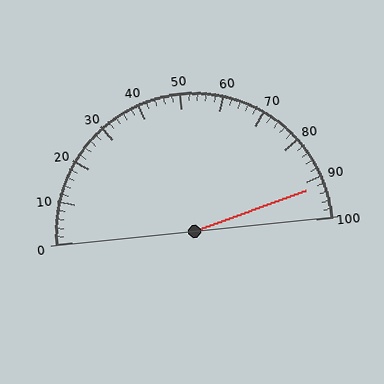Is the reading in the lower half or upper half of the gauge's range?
The reading is in the upper half of the range (0 to 100).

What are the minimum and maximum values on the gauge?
The gauge ranges from 0 to 100.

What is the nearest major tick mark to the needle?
The nearest major tick mark is 90.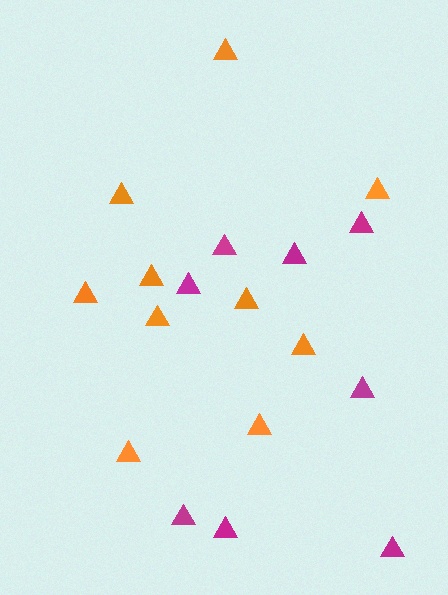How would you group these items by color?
There are 2 groups: one group of orange triangles (10) and one group of magenta triangles (8).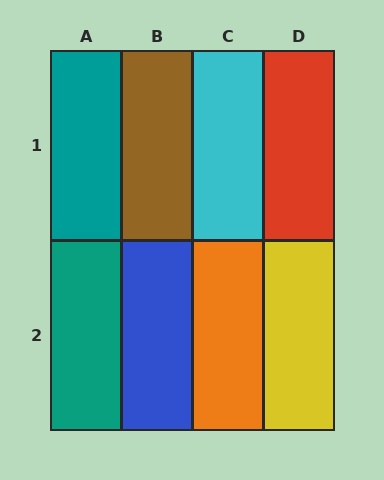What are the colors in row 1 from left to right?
Teal, brown, cyan, red.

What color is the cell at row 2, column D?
Yellow.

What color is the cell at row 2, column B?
Blue.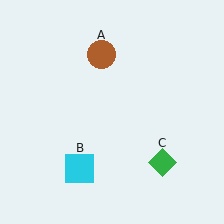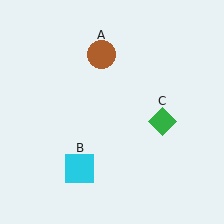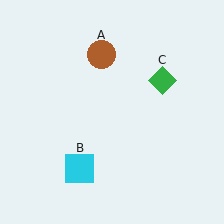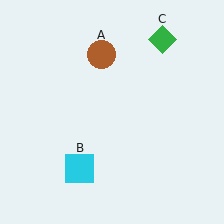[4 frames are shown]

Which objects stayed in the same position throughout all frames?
Brown circle (object A) and cyan square (object B) remained stationary.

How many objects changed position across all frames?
1 object changed position: green diamond (object C).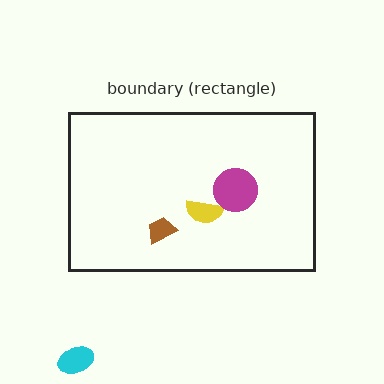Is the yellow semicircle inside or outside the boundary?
Inside.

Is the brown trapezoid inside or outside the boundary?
Inside.